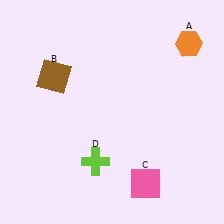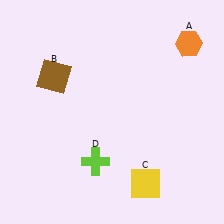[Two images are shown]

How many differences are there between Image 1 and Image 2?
There is 1 difference between the two images.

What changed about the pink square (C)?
In Image 1, C is pink. In Image 2, it changed to yellow.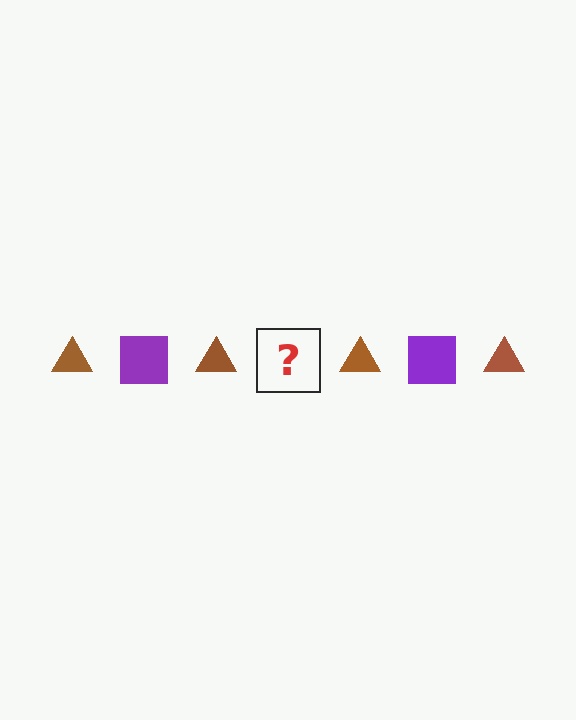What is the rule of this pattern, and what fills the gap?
The rule is that the pattern alternates between brown triangle and purple square. The gap should be filled with a purple square.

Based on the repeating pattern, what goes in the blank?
The blank should be a purple square.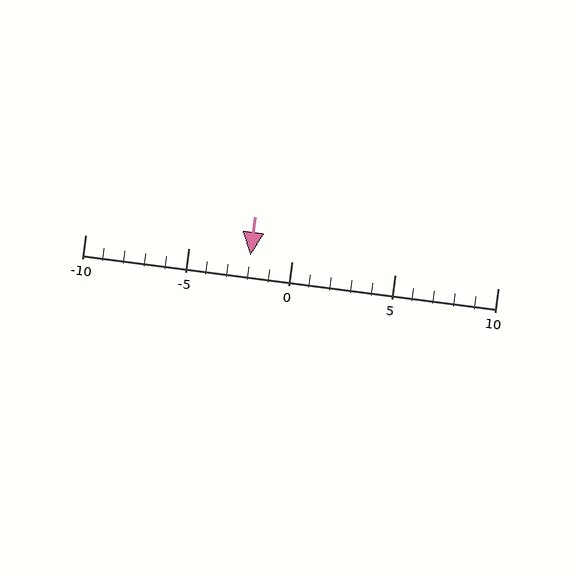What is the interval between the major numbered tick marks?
The major tick marks are spaced 5 units apart.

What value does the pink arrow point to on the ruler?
The pink arrow points to approximately -2.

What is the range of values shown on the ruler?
The ruler shows values from -10 to 10.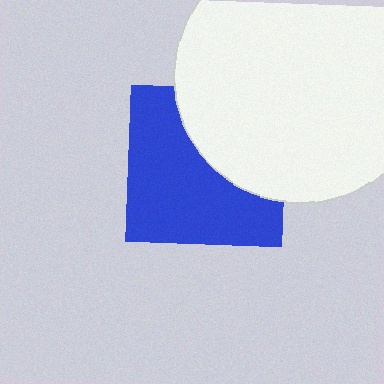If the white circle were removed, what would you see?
You would see the complete blue square.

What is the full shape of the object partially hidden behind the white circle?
The partially hidden object is a blue square.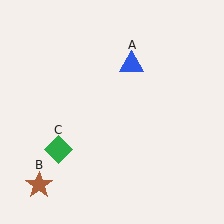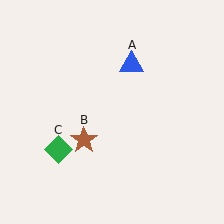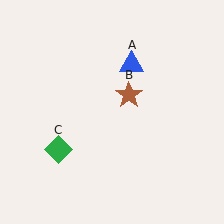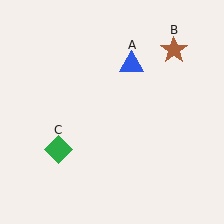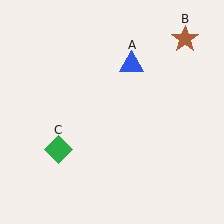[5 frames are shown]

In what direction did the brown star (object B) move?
The brown star (object B) moved up and to the right.